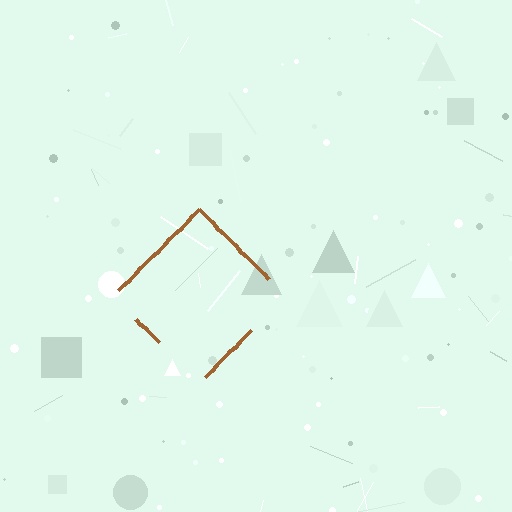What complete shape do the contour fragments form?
The contour fragments form a diamond.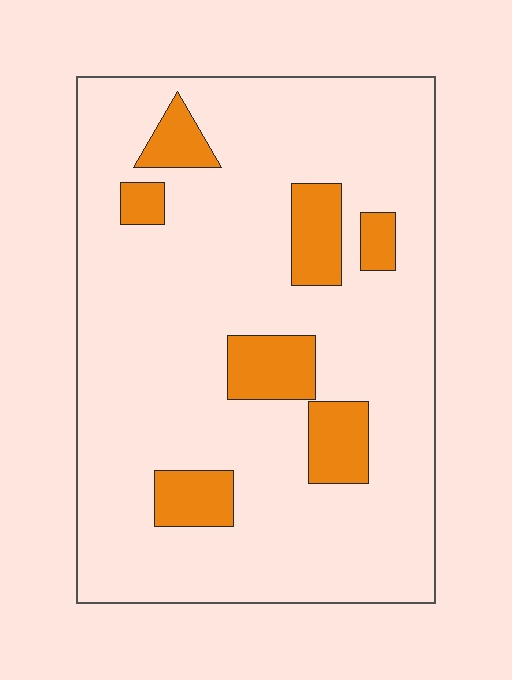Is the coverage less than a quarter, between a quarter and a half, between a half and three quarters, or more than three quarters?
Less than a quarter.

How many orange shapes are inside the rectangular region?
7.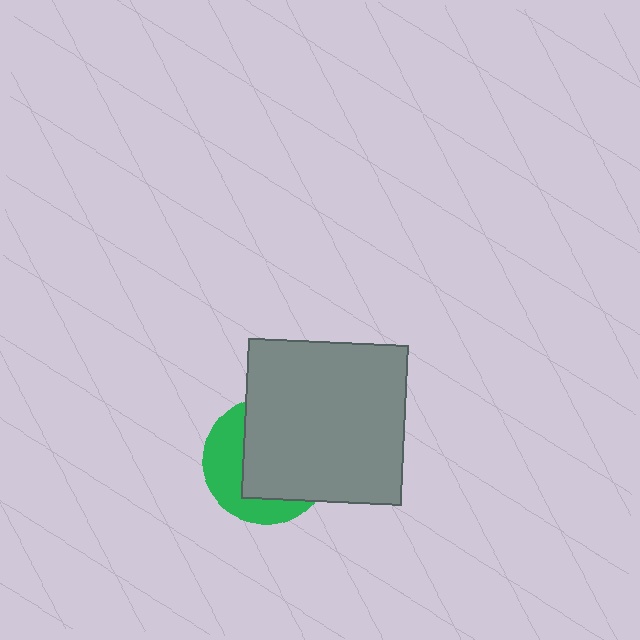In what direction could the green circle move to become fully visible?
The green circle could move toward the lower-left. That would shift it out from behind the gray square entirely.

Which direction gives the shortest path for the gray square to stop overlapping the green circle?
Moving toward the upper-right gives the shortest separation.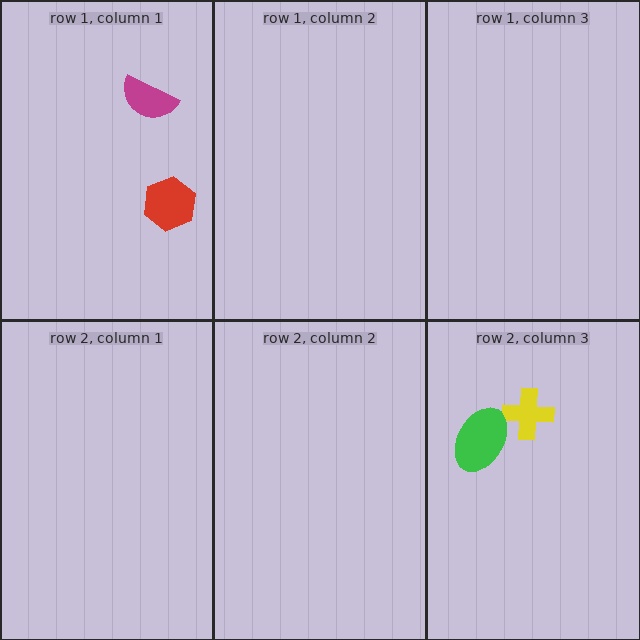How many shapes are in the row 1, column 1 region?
2.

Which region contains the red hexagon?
The row 1, column 1 region.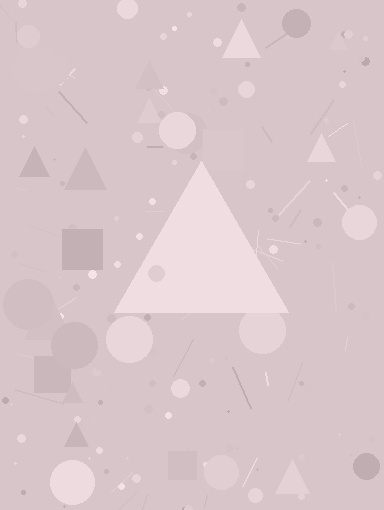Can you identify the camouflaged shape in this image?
The camouflaged shape is a triangle.